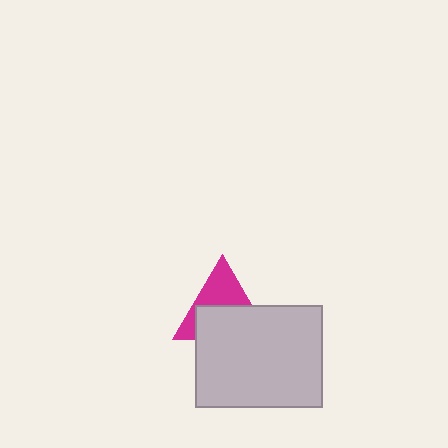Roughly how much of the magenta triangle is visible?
About half of it is visible (roughly 47%).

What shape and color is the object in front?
The object in front is a light gray rectangle.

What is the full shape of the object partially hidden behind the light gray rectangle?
The partially hidden object is a magenta triangle.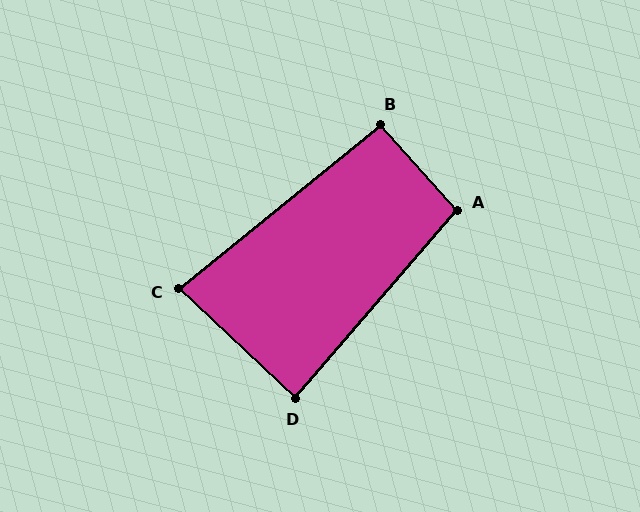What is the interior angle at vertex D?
Approximately 87 degrees (approximately right).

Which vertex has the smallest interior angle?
C, at approximately 82 degrees.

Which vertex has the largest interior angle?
A, at approximately 98 degrees.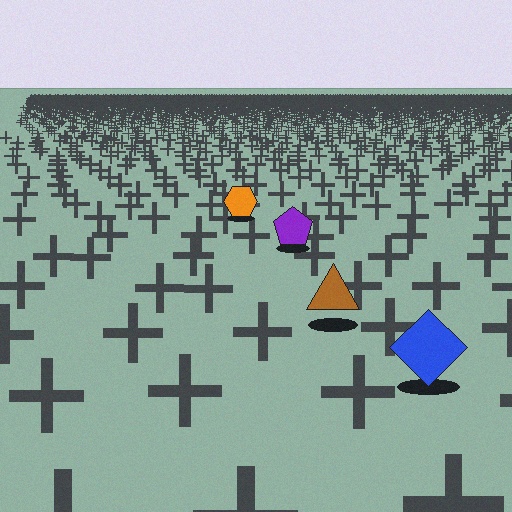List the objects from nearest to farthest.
From nearest to farthest: the blue diamond, the brown triangle, the purple pentagon, the orange hexagon.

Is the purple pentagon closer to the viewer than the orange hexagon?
Yes. The purple pentagon is closer — you can tell from the texture gradient: the ground texture is coarser near it.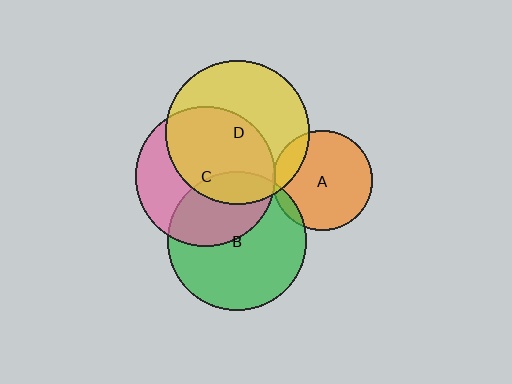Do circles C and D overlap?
Yes.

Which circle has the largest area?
Circle D (yellow).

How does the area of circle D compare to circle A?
Approximately 2.1 times.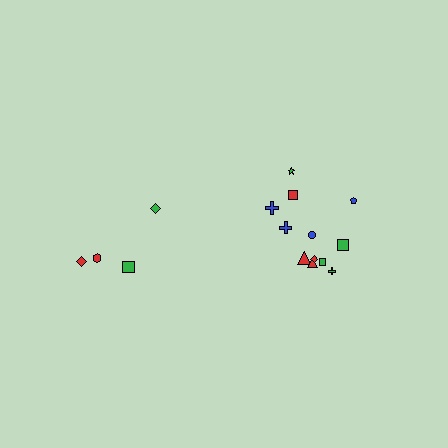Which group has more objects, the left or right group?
The right group.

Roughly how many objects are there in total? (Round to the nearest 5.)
Roughly 15 objects in total.